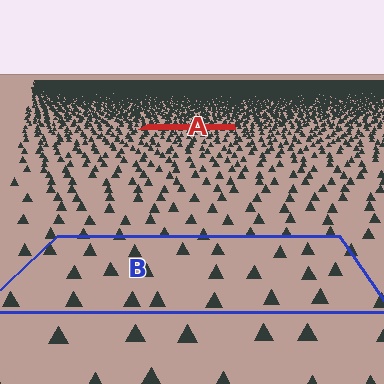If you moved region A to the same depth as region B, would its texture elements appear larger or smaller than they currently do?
They would appear larger. At a closer depth, the same texture elements are projected at a bigger on-screen size.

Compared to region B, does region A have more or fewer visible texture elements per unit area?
Region A has more texture elements per unit area — they are packed more densely because it is farther away.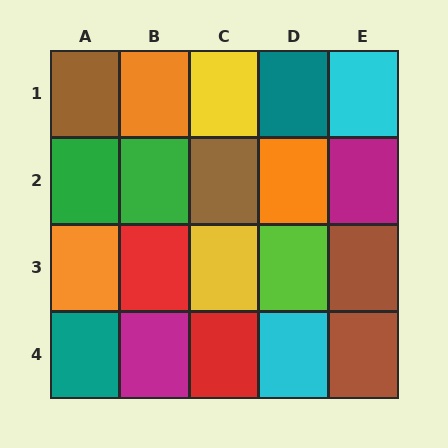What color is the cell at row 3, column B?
Red.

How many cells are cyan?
2 cells are cyan.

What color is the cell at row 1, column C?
Yellow.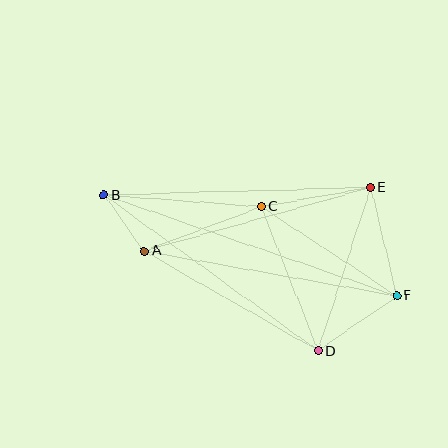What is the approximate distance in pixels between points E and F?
The distance between E and F is approximately 112 pixels.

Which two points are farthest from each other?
Points B and F are farthest from each other.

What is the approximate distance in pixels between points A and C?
The distance between A and C is approximately 125 pixels.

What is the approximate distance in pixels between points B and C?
The distance between B and C is approximately 157 pixels.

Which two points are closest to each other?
Points A and B are closest to each other.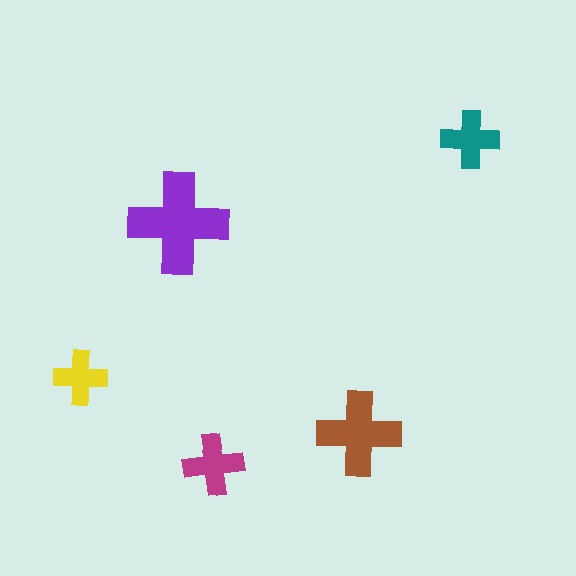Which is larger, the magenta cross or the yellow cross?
The magenta one.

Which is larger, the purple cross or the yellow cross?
The purple one.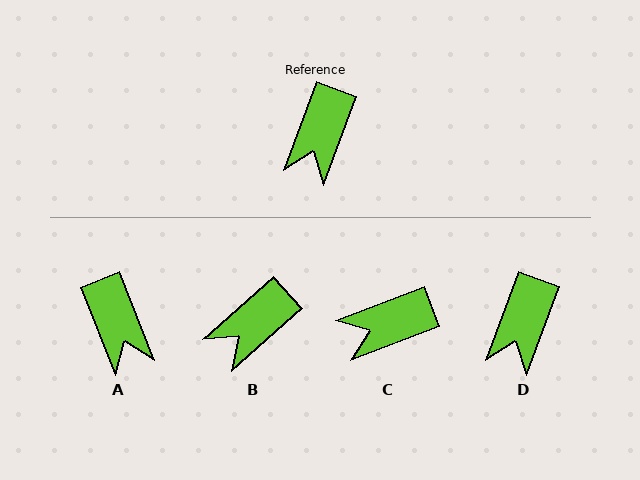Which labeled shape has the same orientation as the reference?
D.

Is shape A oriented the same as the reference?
No, it is off by about 42 degrees.